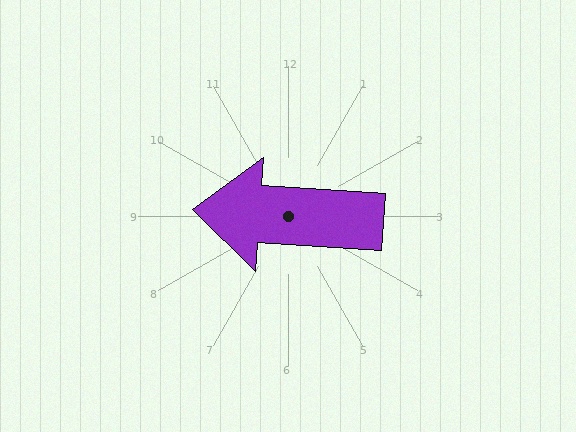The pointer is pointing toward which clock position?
Roughly 9 o'clock.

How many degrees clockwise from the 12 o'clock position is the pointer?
Approximately 274 degrees.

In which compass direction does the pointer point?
West.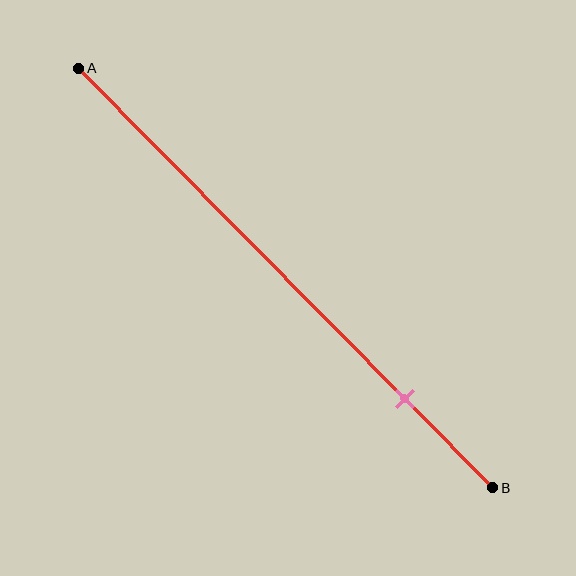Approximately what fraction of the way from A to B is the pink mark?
The pink mark is approximately 80% of the way from A to B.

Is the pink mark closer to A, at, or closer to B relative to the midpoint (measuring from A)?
The pink mark is closer to point B than the midpoint of segment AB.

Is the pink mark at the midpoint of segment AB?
No, the mark is at about 80% from A, not at the 50% midpoint.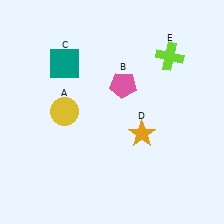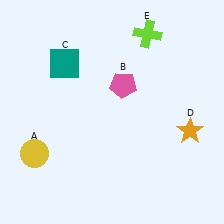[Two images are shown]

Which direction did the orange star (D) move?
The orange star (D) moved right.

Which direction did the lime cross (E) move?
The lime cross (E) moved up.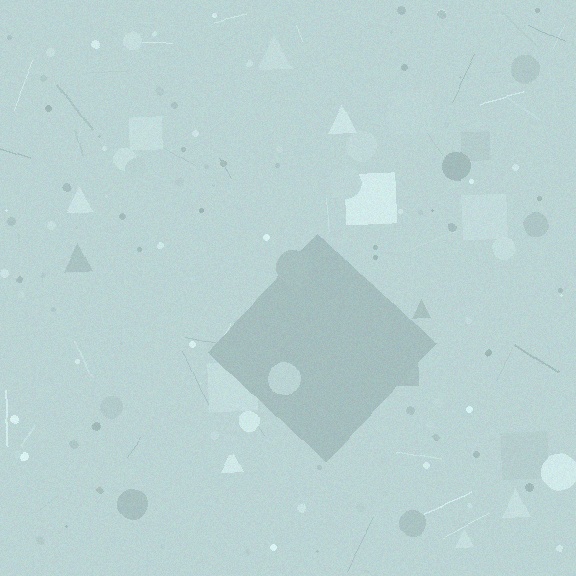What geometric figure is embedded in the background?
A diamond is embedded in the background.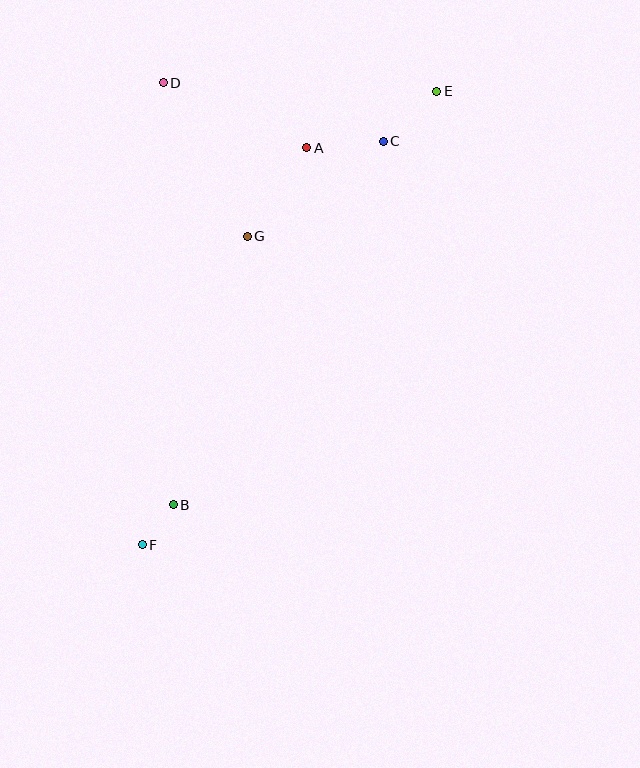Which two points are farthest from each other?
Points E and F are farthest from each other.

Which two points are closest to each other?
Points B and F are closest to each other.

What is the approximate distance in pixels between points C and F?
The distance between C and F is approximately 470 pixels.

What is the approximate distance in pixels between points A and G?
The distance between A and G is approximately 106 pixels.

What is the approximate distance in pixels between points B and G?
The distance between B and G is approximately 279 pixels.